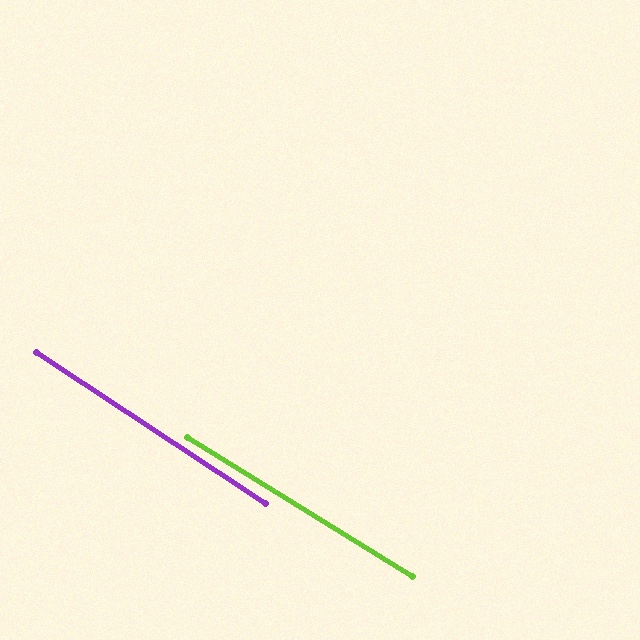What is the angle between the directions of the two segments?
Approximately 2 degrees.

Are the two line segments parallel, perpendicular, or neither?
Parallel — their directions differ by only 1.5°.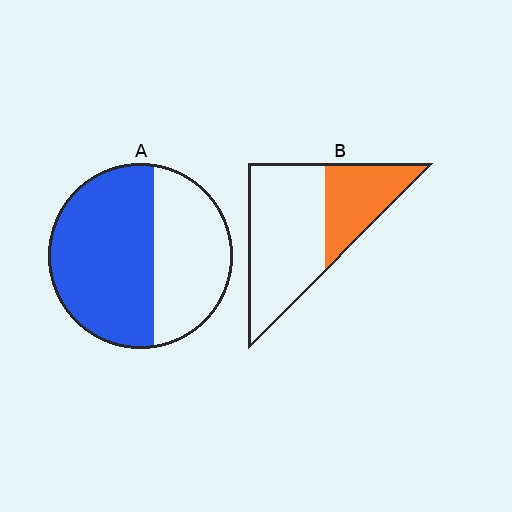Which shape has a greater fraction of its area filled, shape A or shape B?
Shape A.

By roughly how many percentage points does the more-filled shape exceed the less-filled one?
By roughly 25 percentage points (A over B).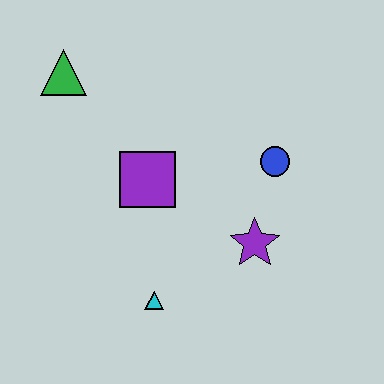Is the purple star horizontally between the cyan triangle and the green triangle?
No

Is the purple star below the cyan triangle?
No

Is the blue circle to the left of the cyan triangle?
No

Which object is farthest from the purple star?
The green triangle is farthest from the purple star.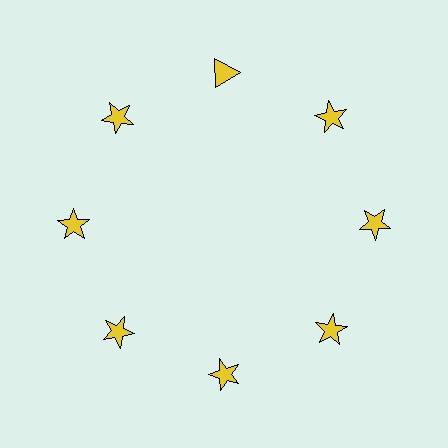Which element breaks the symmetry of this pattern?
The yellow triangle at roughly the 12 o'clock position breaks the symmetry. All other shapes are yellow stars.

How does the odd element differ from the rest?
It has a different shape: triangle instead of star.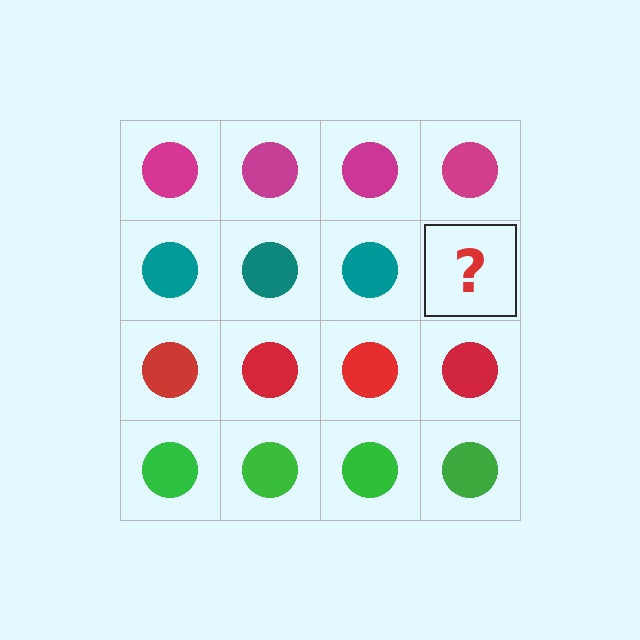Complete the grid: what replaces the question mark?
The question mark should be replaced with a teal circle.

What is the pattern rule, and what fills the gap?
The rule is that each row has a consistent color. The gap should be filled with a teal circle.